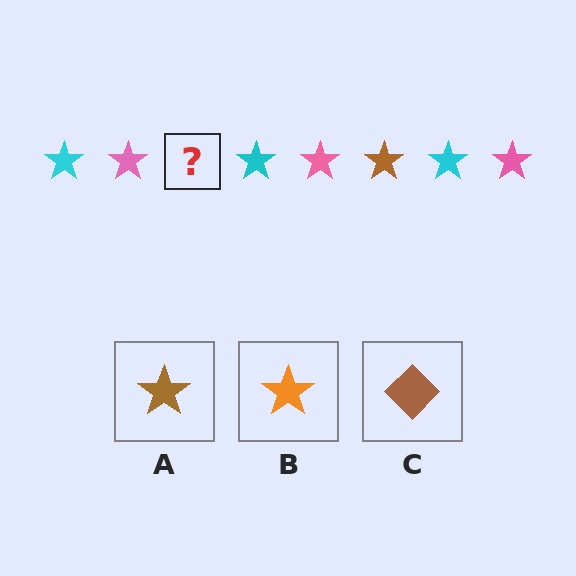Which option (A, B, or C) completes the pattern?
A.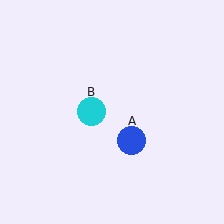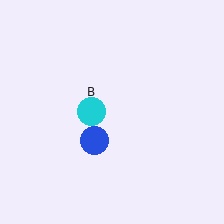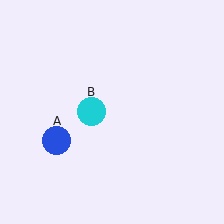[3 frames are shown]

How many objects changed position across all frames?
1 object changed position: blue circle (object A).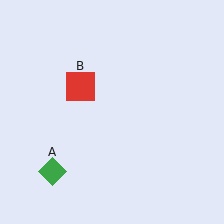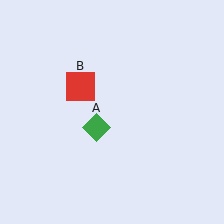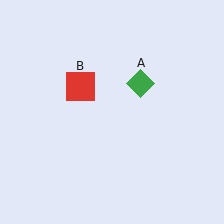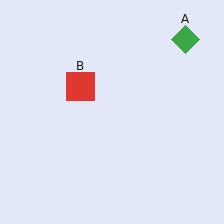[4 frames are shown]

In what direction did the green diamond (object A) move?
The green diamond (object A) moved up and to the right.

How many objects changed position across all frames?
1 object changed position: green diamond (object A).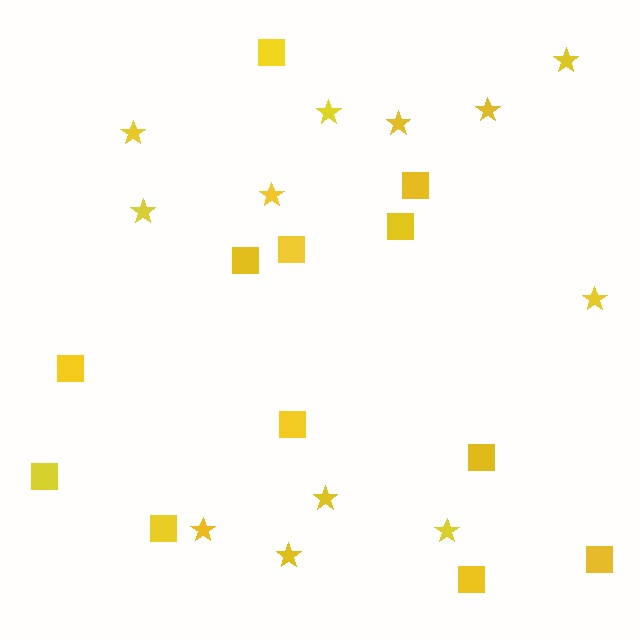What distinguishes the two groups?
There are 2 groups: one group of stars (12) and one group of squares (12).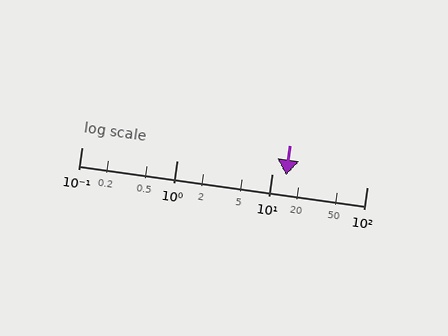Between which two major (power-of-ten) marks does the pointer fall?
The pointer is between 10 and 100.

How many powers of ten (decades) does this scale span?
The scale spans 3 decades, from 0.1 to 100.